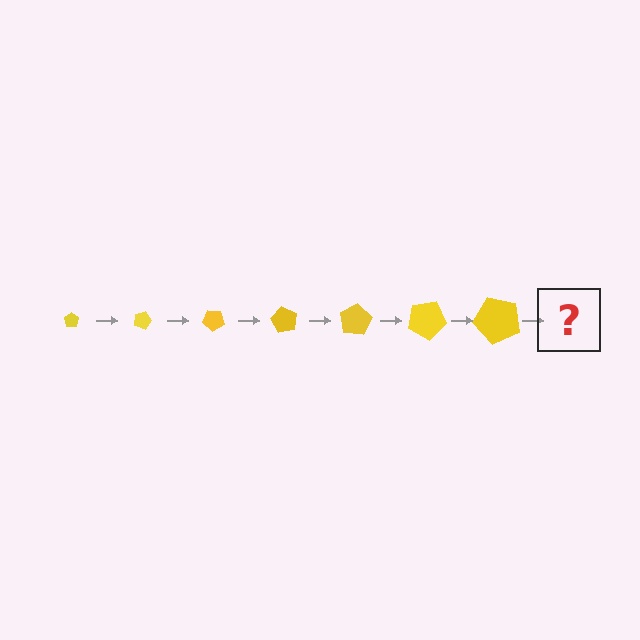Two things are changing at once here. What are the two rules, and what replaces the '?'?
The two rules are that the pentagon grows larger each step and it rotates 20 degrees each step. The '?' should be a pentagon, larger than the previous one and rotated 140 degrees from the start.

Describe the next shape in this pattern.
It should be a pentagon, larger than the previous one and rotated 140 degrees from the start.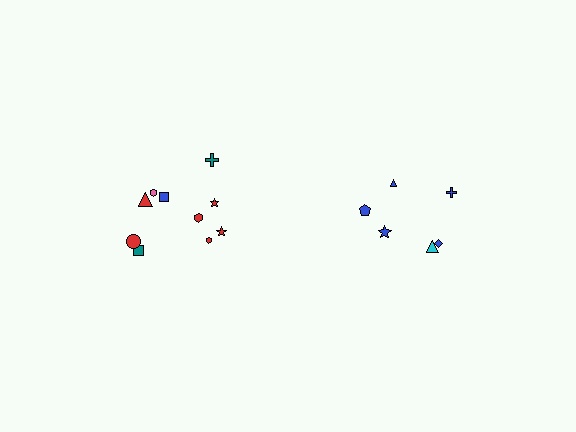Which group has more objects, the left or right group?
The left group.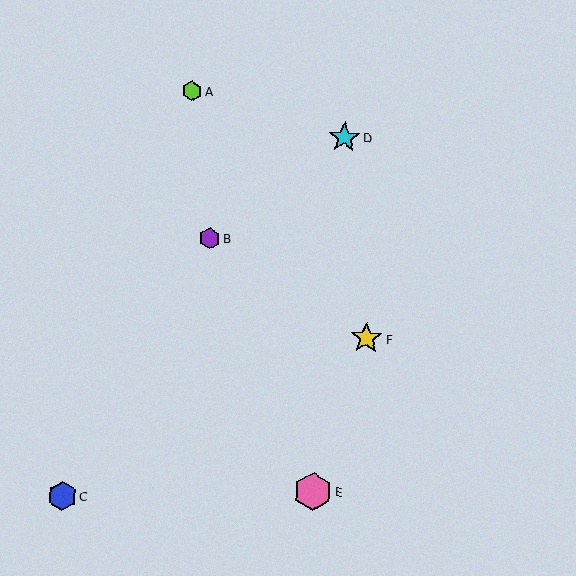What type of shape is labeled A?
Shape A is a lime hexagon.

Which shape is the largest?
The pink hexagon (labeled E) is the largest.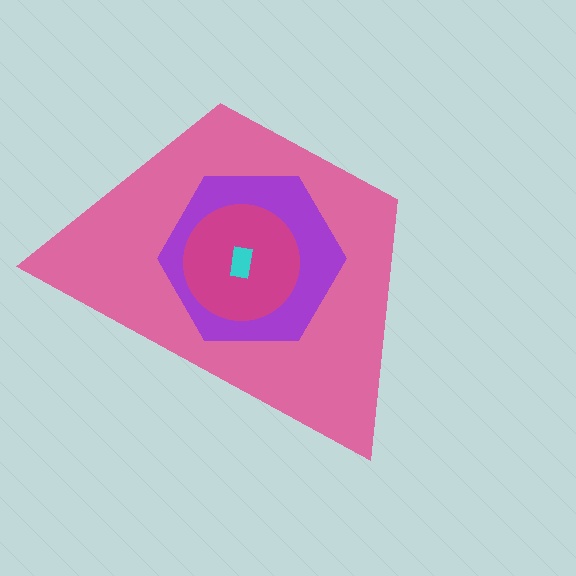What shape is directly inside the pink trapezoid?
The purple hexagon.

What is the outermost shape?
The pink trapezoid.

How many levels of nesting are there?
4.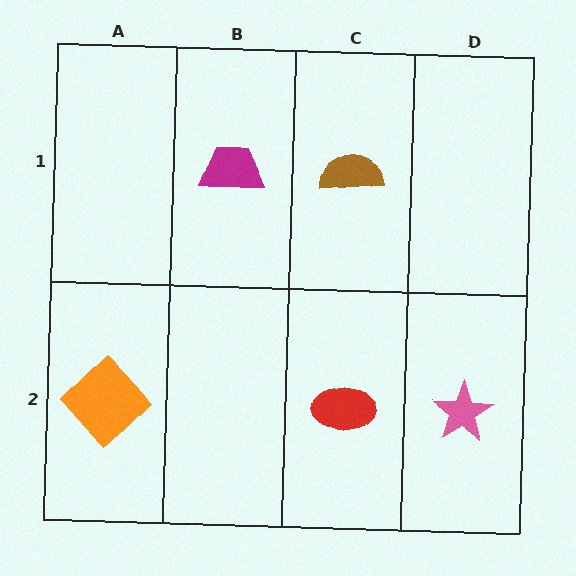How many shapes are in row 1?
2 shapes.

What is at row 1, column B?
A magenta trapezoid.